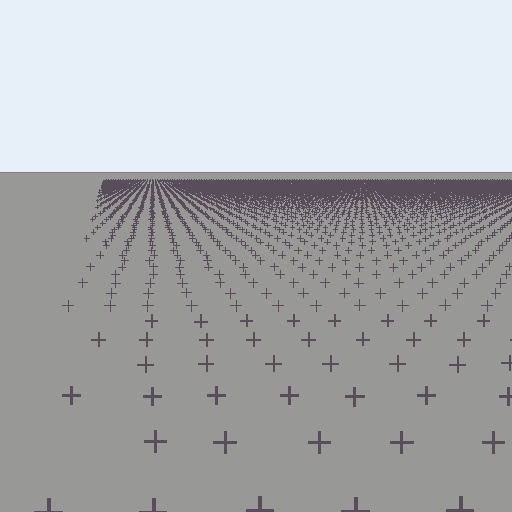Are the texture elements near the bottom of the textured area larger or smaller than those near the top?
Larger. Near the bottom, elements are closer to the viewer and appear at a bigger on-screen size.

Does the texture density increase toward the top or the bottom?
Density increases toward the top.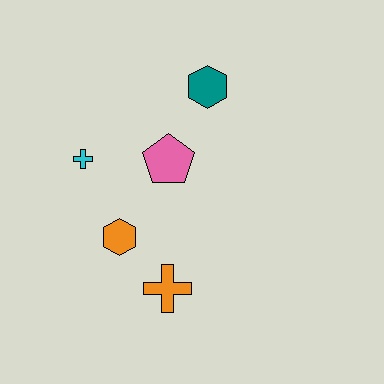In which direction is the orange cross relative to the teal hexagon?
The orange cross is below the teal hexagon.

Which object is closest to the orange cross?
The orange hexagon is closest to the orange cross.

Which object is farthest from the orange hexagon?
The teal hexagon is farthest from the orange hexagon.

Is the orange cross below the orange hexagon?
Yes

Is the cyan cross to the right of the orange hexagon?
No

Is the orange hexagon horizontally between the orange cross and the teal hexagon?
No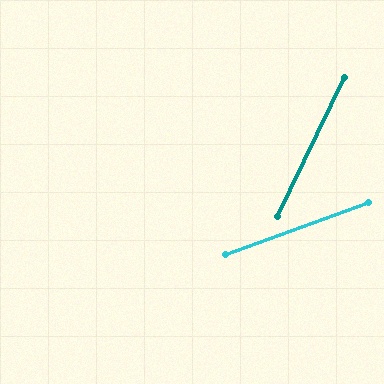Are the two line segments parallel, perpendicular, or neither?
Neither parallel nor perpendicular — they differ by about 44°.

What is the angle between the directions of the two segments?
Approximately 44 degrees.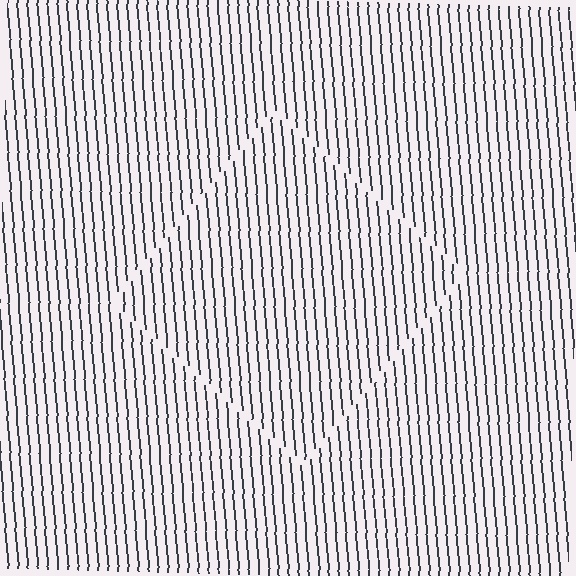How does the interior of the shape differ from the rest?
The interior of the shape contains the same grating, shifted by half a period — the contour is defined by the phase discontinuity where line-ends from the inner and outer gratings abut.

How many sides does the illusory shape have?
4 sides — the line-ends trace a square.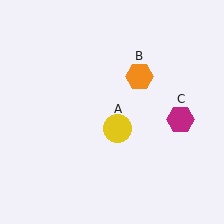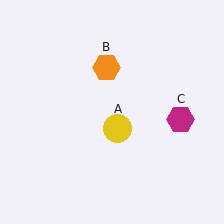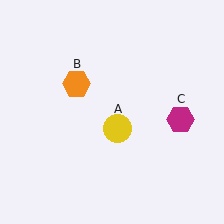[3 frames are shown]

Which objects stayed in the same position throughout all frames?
Yellow circle (object A) and magenta hexagon (object C) remained stationary.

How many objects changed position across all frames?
1 object changed position: orange hexagon (object B).